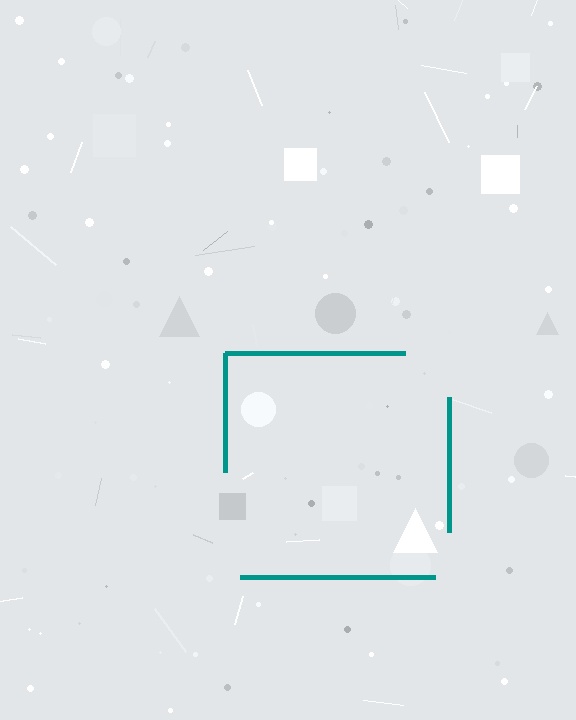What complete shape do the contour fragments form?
The contour fragments form a square.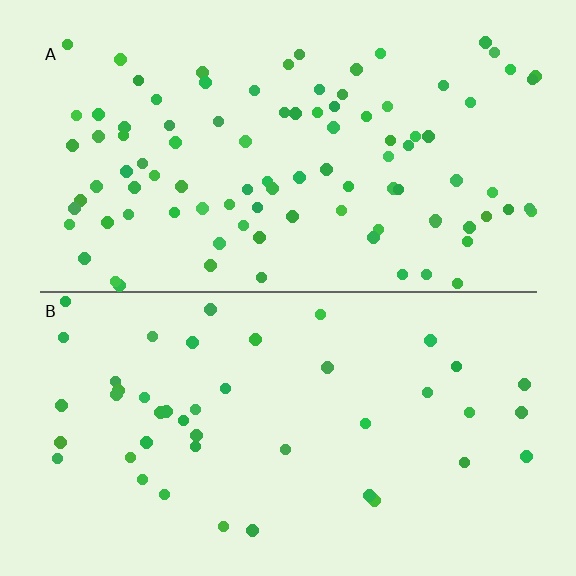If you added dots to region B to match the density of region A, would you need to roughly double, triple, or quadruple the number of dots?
Approximately double.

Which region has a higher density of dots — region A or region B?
A (the top).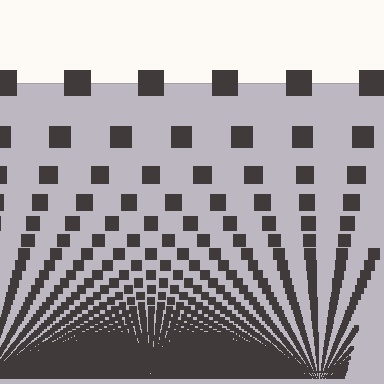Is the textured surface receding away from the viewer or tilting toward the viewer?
The surface appears to tilt toward the viewer. Texture elements get larger and sparser toward the top.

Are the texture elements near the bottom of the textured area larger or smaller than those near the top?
Smaller. The gradient is inverted — elements near the bottom are smaller and denser.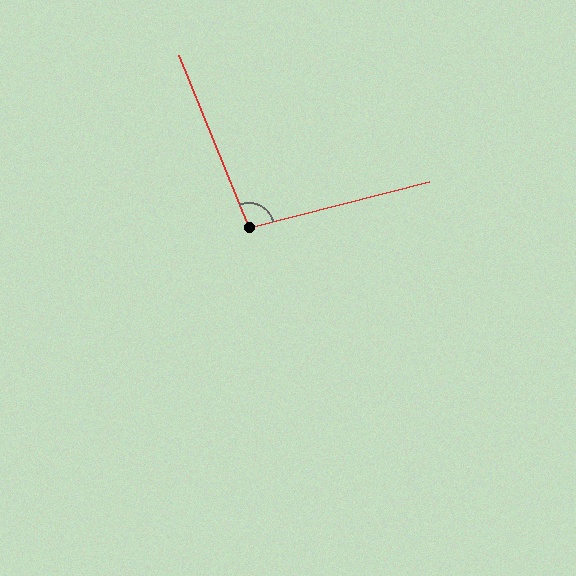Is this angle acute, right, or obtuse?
It is obtuse.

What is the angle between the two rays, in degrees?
Approximately 98 degrees.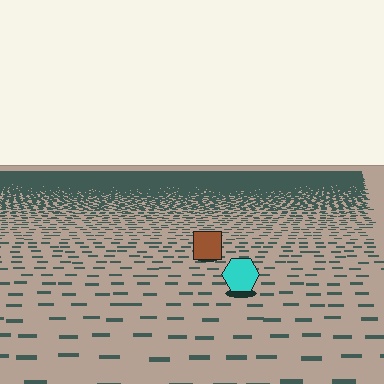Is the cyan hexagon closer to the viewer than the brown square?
Yes. The cyan hexagon is closer — you can tell from the texture gradient: the ground texture is coarser near it.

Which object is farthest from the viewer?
The brown square is farthest from the viewer. It appears smaller and the ground texture around it is denser.